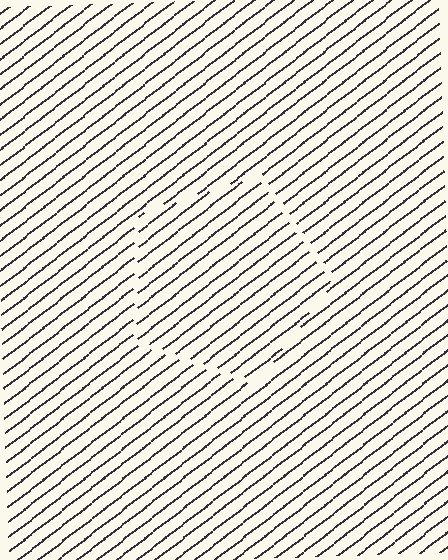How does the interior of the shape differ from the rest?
The interior of the shape contains the same grating, shifted by half a period — the contour is defined by the phase discontinuity where line-ends from the inner and outer gratings abut.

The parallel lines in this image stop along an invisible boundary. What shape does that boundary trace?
An illusory pentagon. The interior of the shape contains the same grating, shifted by half a period — the contour is defined by the phase discontinuity where line-ends from the inner and outer gratings abut.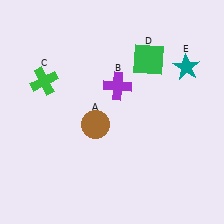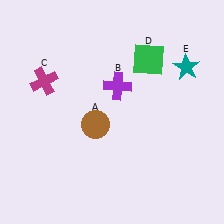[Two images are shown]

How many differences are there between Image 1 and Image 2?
There is 1 difference between the two images.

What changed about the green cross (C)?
In Image 1, C is green. In Image 2, it changed to magenta.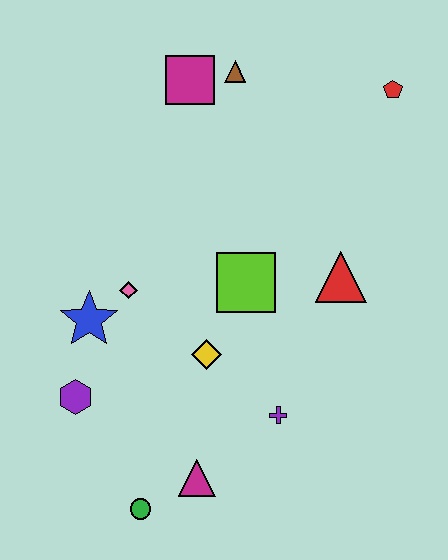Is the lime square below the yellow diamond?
No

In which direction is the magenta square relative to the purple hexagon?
The magenta square is above the purple hexagon.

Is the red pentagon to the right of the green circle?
Yes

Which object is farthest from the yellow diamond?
The red pentagon is farthest from the yellow diamond.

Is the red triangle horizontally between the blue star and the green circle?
No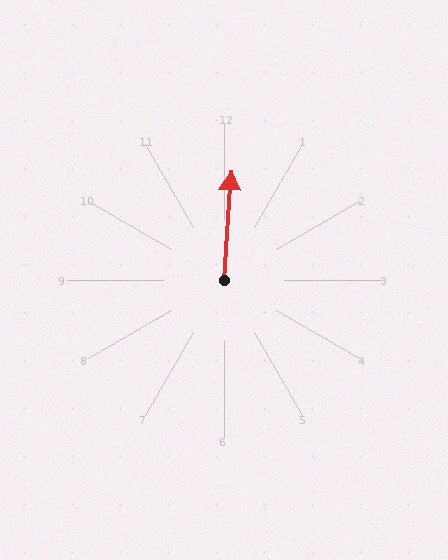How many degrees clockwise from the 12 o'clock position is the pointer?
Approximately 4 degrees.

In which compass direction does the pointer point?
North.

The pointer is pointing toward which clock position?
Roughly 12 o'clock.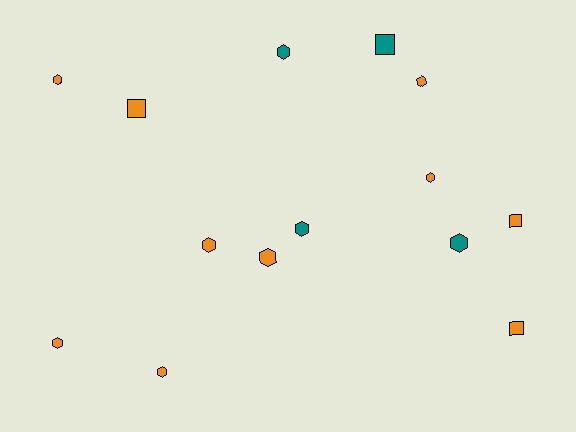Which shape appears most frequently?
Hexagon, with 10 objects.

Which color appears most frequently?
Orange, with 10 objects.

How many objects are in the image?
There are 14 objects.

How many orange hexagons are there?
There are 7 orange hexagons.